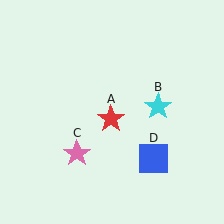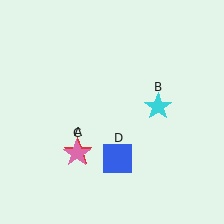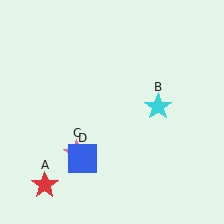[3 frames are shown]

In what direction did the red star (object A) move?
The red star (object A) moved down and to the left.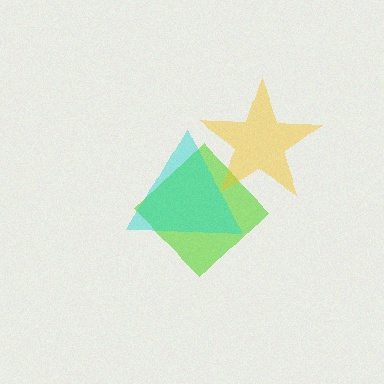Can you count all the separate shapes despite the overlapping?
Yes, there are 3 separate shapes.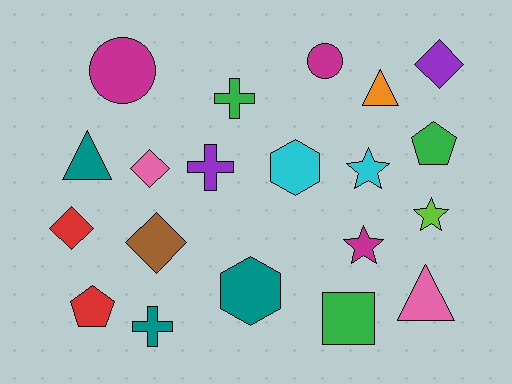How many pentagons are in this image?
There are 2 pentagons.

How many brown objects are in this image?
There is 1 brown object.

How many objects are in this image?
There are 20 objects.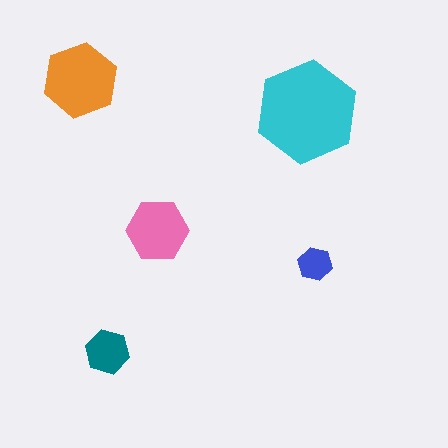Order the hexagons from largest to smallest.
the cyan one, the orange one, the pink one, the teal one, the blue one.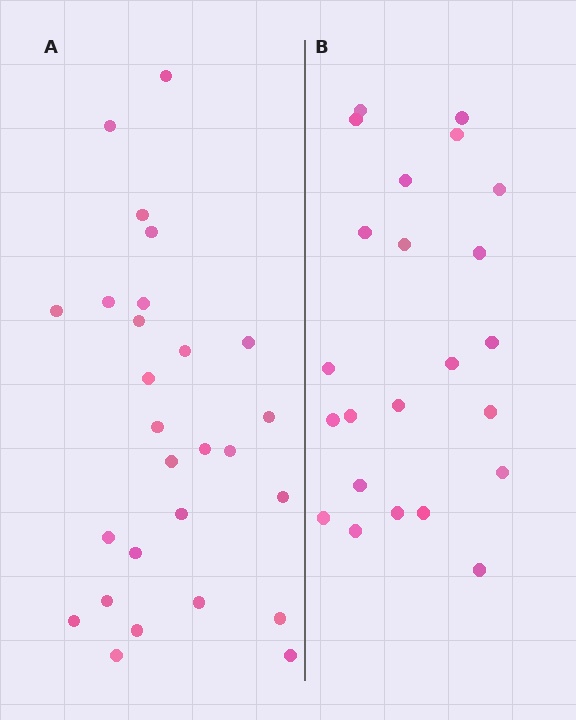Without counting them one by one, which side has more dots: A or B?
Region A (the left region) has more dots.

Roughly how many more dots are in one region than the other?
Region A has about 4 more dots than region B.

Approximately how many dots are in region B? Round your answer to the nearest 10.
About 20 dots. (The exact count is 23, which rounds to 20.)